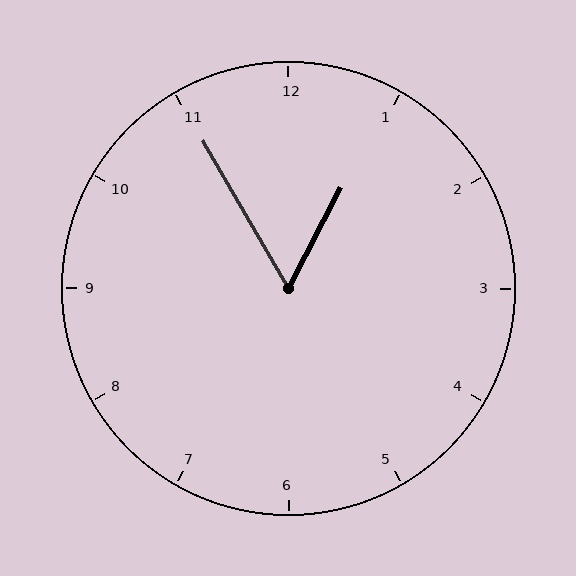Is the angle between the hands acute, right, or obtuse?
It is acute.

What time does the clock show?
12:55.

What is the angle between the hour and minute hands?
Approximately 58 degrees.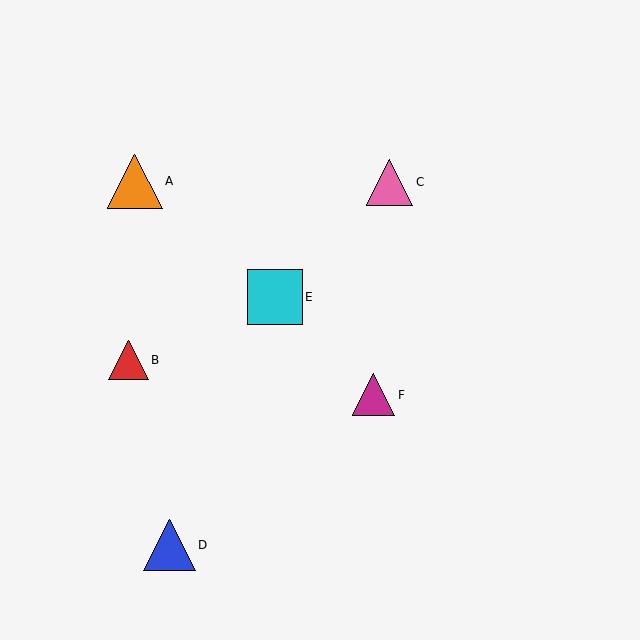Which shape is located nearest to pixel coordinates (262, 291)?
The cyan square (labeled E) at (275, 297) is nearest to that location.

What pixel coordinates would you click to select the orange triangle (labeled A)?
Click at (135, 181) to select the orange triangle A.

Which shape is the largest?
The cyan square (labeled E) is the largest.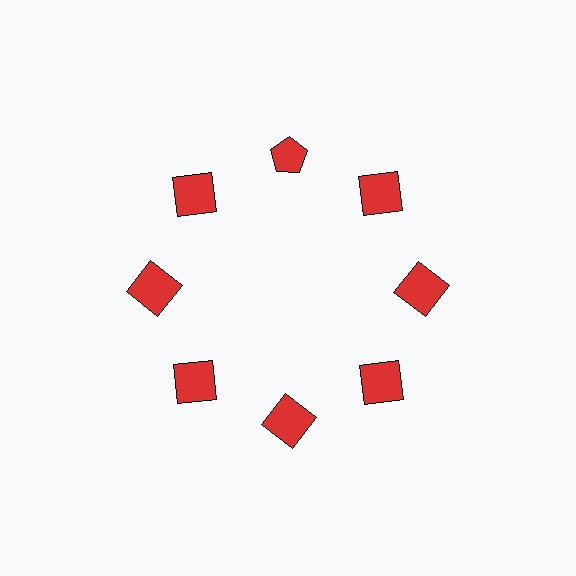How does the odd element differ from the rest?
It has a different shape: pentagon instead of square.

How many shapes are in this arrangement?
There are 8 shapes arranged in a ring pattern.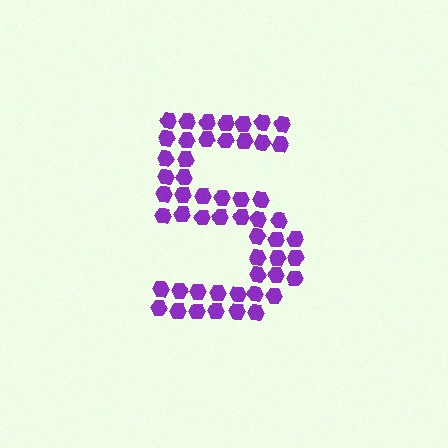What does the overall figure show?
The overall figure shows the digit 5.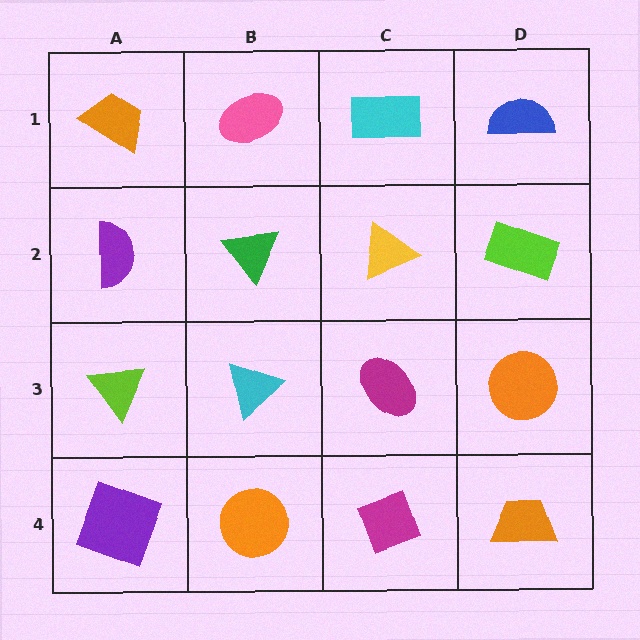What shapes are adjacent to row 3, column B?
A green triangle (row 2, column B), an orange circle (row 4, column B), a lime triangle (row 3, column A), a magenta ellipse (row 3, column C).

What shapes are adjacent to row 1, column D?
A lime rectangle (row 2, column D), a cyan rectangle (row 1, column C).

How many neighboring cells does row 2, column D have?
3.